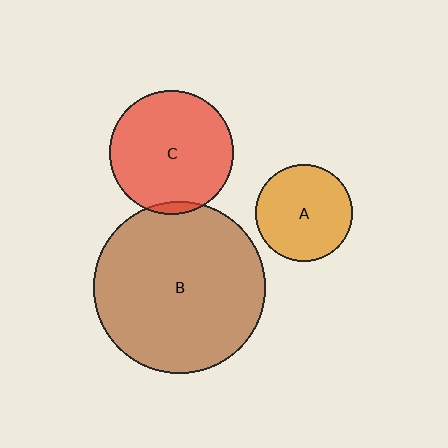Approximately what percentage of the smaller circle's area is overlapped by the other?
Approximately 5%.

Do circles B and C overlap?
Yes.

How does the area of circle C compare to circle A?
Approximately 1.6 times.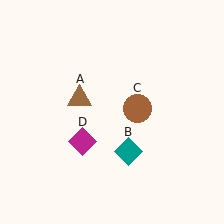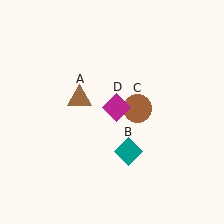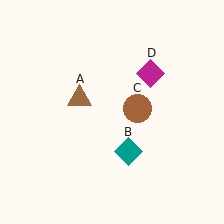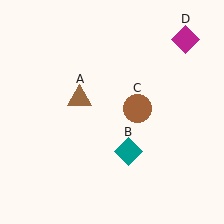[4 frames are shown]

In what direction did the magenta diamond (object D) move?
The magenta diamond (object D) moved up and to the right.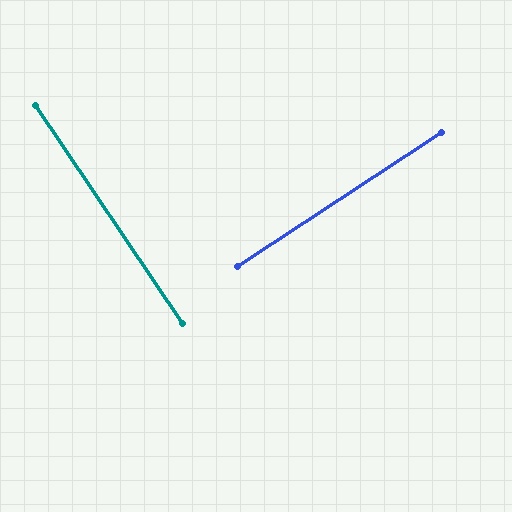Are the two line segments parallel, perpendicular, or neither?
Perpendicular — they meet at approximately 89°.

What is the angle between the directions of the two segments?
Approximately 89 degrees.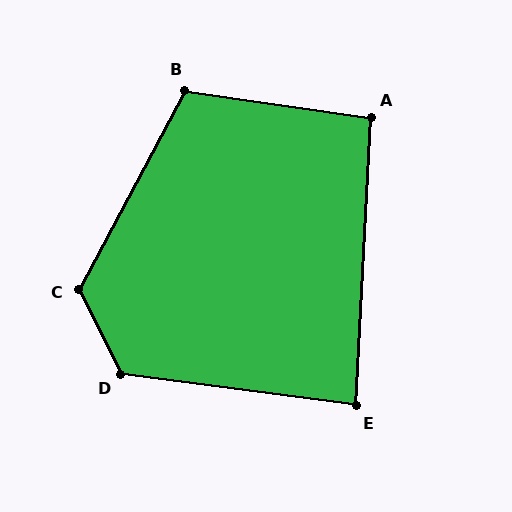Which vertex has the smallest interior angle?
E, at approximately 86 degrees.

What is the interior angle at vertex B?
Approximately 110 degrees (obtuse).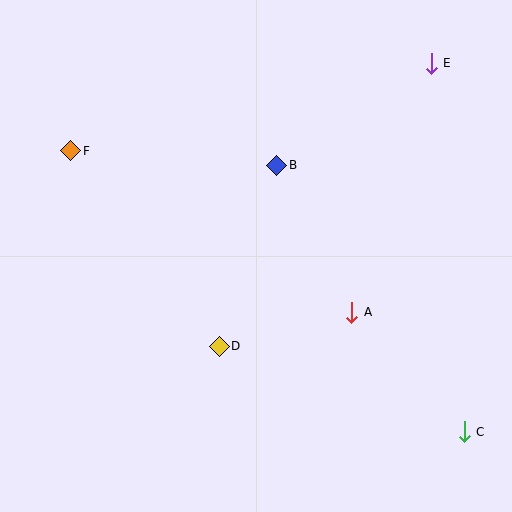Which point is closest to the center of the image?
Point B at (277, 165) is closest to the center.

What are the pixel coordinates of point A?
Point A is at (352, 312).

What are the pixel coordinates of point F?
Point F is at (71, 151).